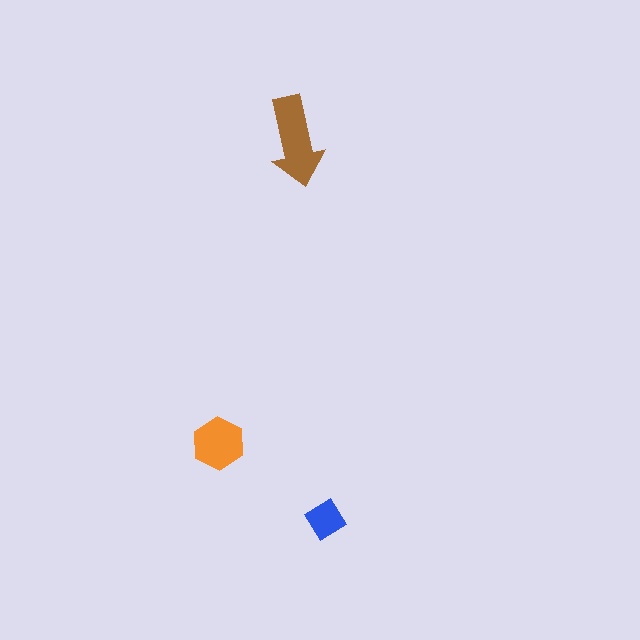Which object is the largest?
The brown arrow.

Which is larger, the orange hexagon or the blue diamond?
The orange hexagon.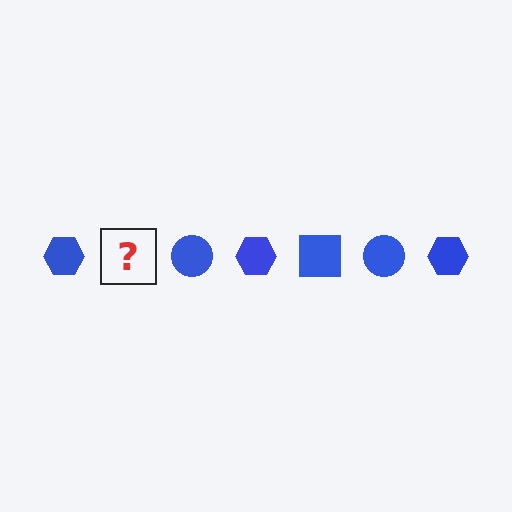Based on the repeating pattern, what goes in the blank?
The blank should be a blue square.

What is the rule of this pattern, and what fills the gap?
The rule is that the pattern cycles through hexagon, square, circle shapes in blue. The gap should be filled with a blue square.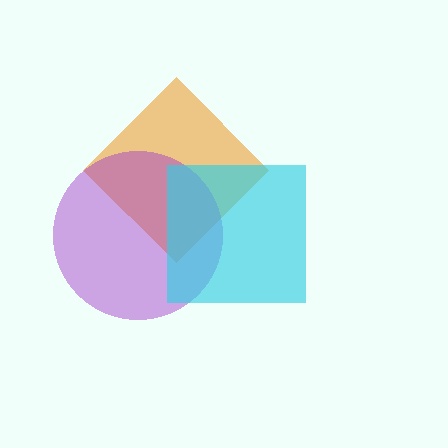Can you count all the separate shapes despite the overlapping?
Yes, there are 3 separate shapes.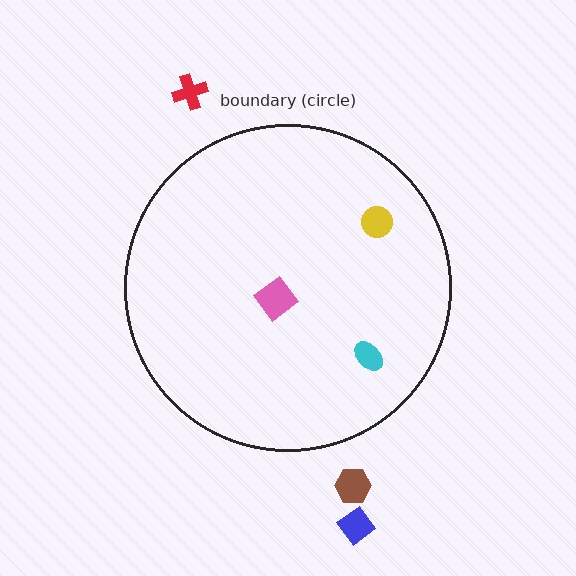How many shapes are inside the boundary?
3 inside, 3 outside.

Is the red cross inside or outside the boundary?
Outside.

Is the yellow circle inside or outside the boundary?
Inside.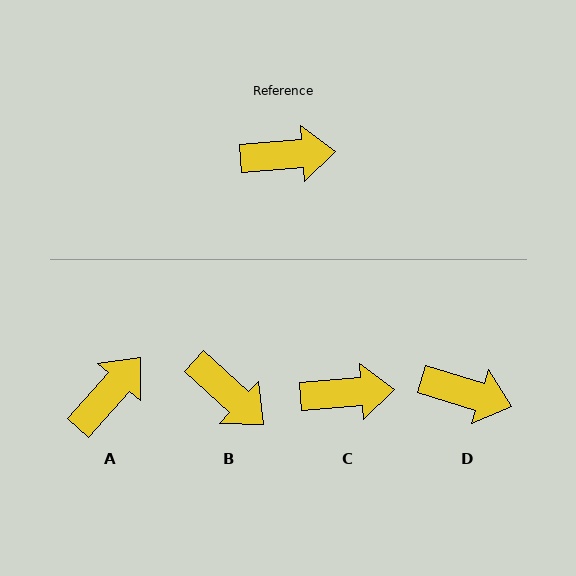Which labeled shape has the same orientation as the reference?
C.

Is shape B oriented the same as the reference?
No, it is off by about 47 degrees.